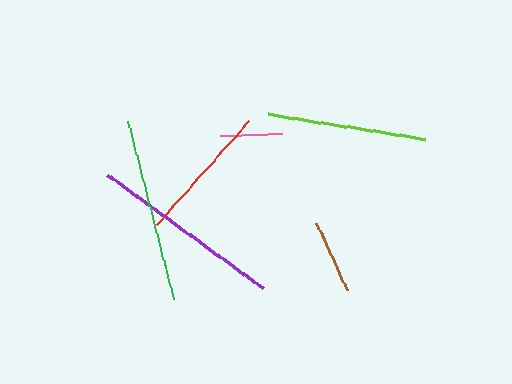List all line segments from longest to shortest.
From longest to shortest: purple, green, lime, red, brown, pink.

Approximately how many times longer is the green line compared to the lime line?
The green line is approximately 1.2 times the length of the lime line.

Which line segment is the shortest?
The pink line is the shortest at approximately 62 pixels.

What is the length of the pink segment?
The pink segment is approximately 62 pixels long.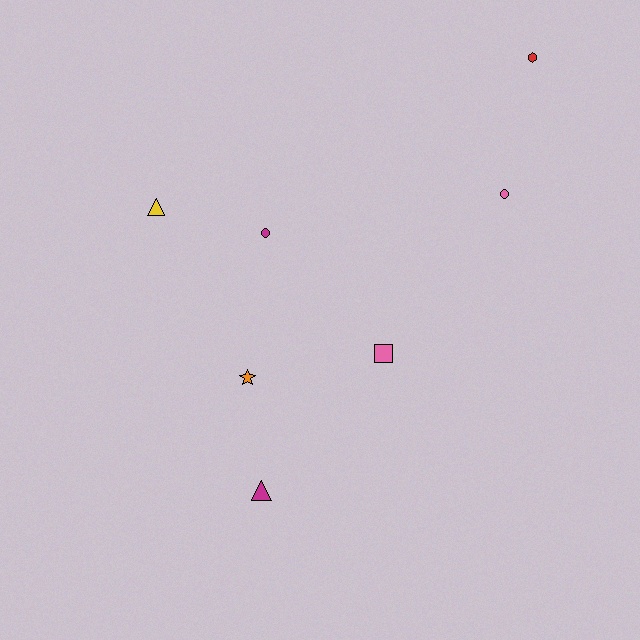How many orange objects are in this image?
There is 1 orange object.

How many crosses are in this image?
There are no crosses.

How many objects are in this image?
There are 7 objects.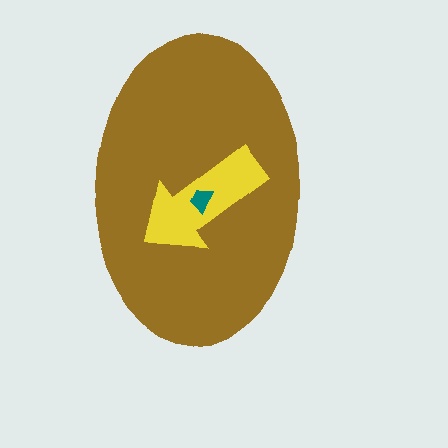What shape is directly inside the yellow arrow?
The teal trapezoid.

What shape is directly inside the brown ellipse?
The yellow arrow.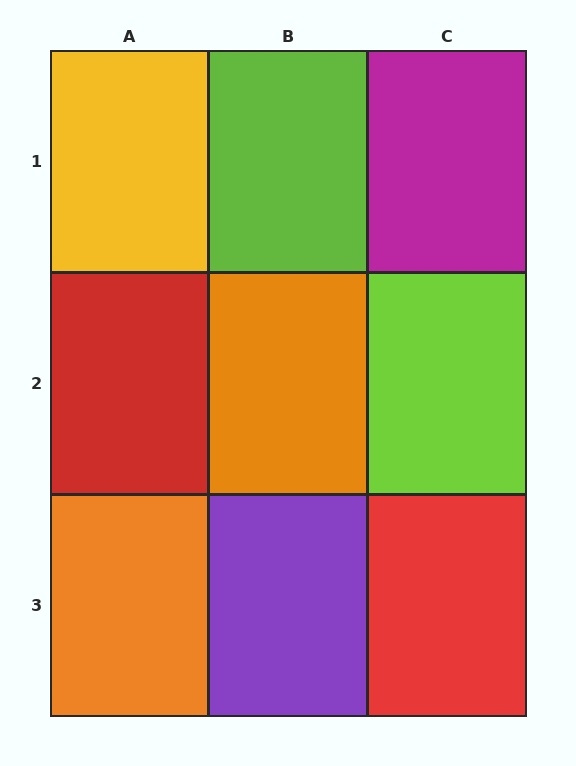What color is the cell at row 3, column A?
Orange.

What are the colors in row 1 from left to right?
Yellow, lime, magenta.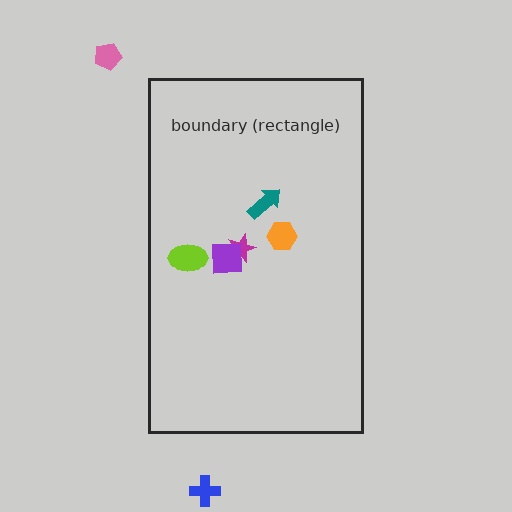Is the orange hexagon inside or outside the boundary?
Inside.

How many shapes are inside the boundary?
5 inside, 2 outside.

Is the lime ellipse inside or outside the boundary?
Inside.